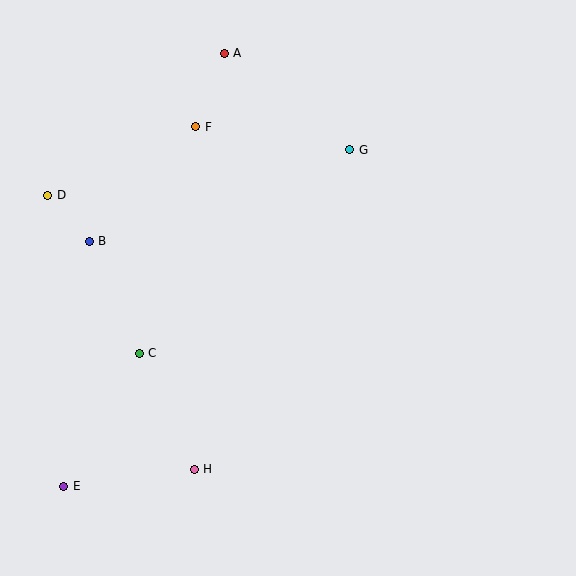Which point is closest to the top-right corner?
Point G is closest to the top-right corner.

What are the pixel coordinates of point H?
Point H is at (194, 469).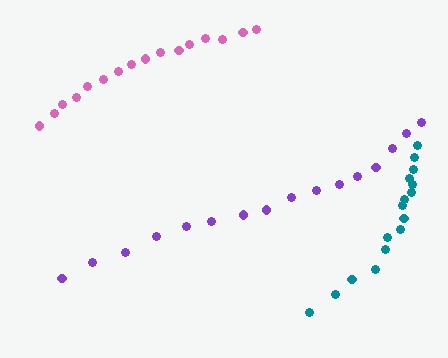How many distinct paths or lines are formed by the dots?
There are 3 distinct paths.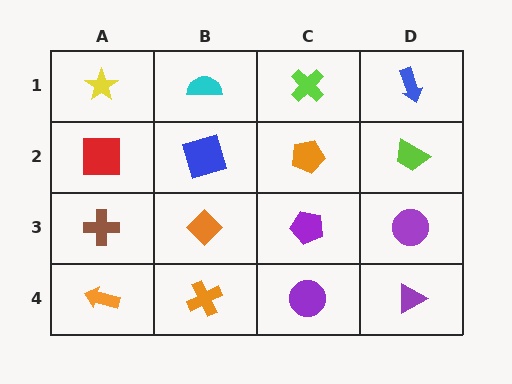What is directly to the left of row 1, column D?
A lime cross.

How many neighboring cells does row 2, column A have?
3.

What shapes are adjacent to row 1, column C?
An orange pentagon (row 2, column C), a cyan semicircle (row 1, column B), a blue arrow (row 1, column D).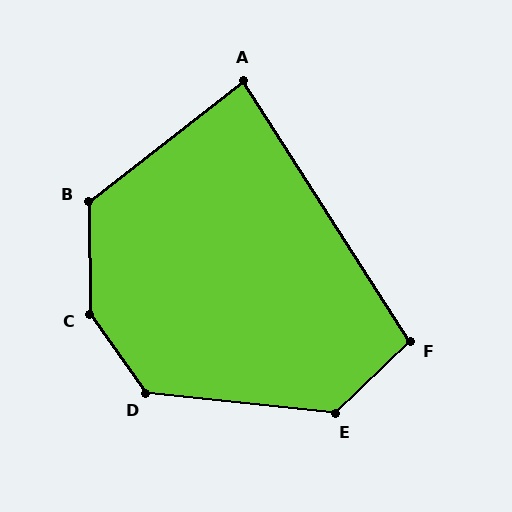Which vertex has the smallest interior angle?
A, at approximately 84 degrees.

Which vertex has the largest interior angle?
C, at approximately 145 degrees.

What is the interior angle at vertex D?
Approximately 131 degrees (obtuse).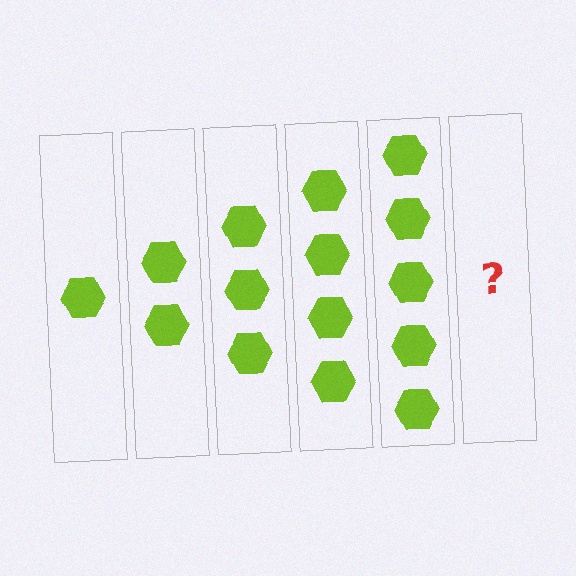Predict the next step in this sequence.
The next step is 6 hexagons.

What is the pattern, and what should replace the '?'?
The pattern is that each step adds one more hexagon. The '?' should be 6 hexagons.